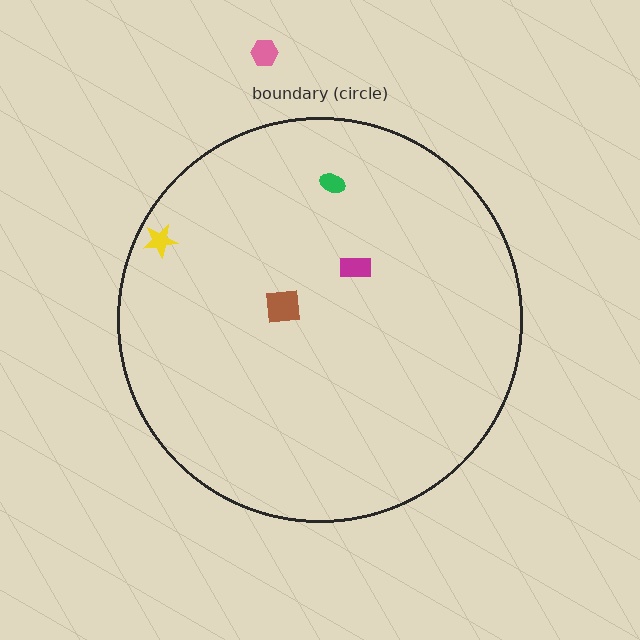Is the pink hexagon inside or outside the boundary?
Outside.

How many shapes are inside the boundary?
4 inside, 1 outside.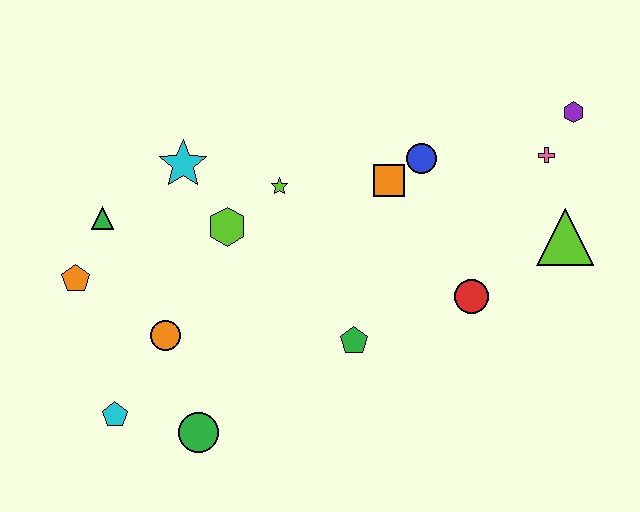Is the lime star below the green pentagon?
No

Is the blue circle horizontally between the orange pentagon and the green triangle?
No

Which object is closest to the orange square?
The blue circle is closest to the orange square.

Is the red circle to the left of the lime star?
No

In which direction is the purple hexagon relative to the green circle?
The purple hexagon is to the right of the green circle.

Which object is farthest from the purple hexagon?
The cyan pentagon is farthest from the purple hexagon.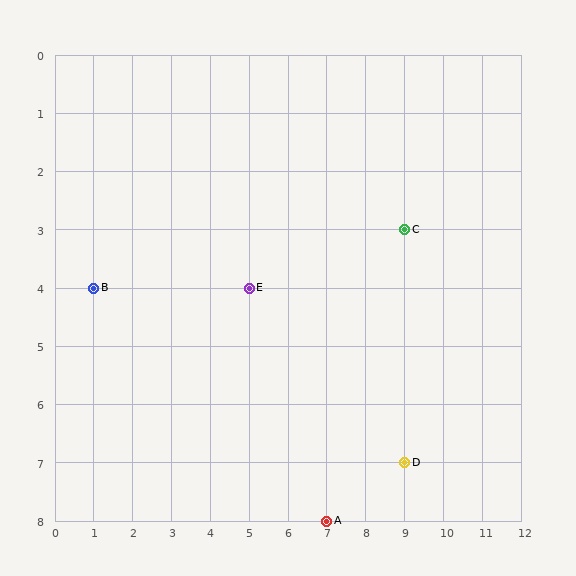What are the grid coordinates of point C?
Point C is at grid coordinates (9, 3).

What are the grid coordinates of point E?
Point E is at grid coordinates (5, 4).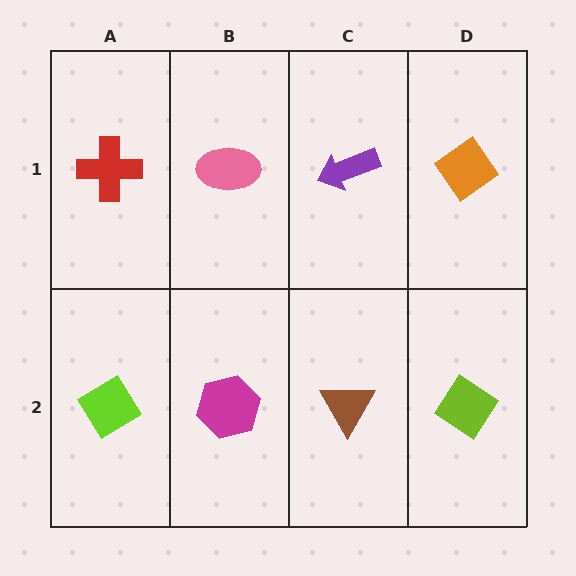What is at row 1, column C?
A purple arrow.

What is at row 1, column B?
A pink ellipse.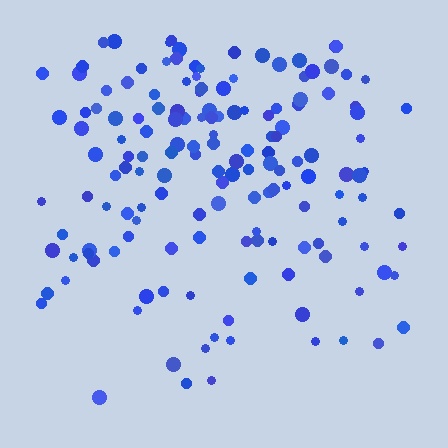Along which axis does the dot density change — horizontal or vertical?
Vertical.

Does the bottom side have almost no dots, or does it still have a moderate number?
Still a moderate number, just noticeably fewer than the top.